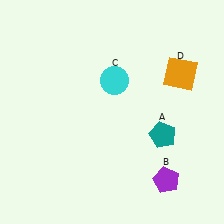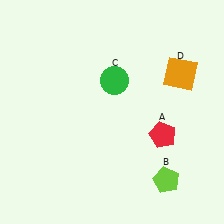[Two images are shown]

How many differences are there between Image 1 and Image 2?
There are 3 differences between the two images.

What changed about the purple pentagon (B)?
In Image 1, B is purple. In Image 2, it changed to lime.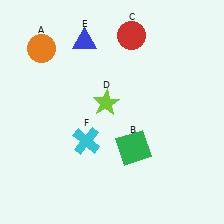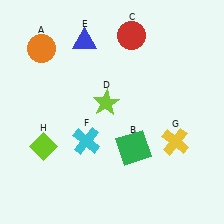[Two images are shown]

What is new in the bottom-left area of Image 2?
A lime diamond (H) was added in the bottom-left area of Image 2.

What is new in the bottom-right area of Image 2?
A yellow cross (G) was added in the bottom-right area of Image 2.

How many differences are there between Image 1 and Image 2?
There are 2 differences between the two images.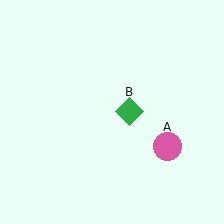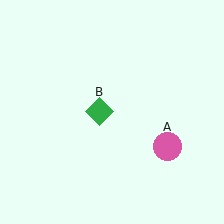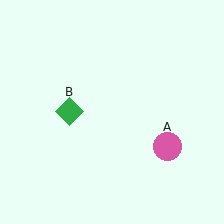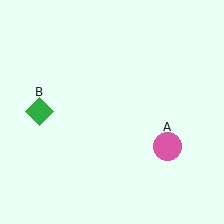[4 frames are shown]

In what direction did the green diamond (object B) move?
The green diamond (object B) moved left.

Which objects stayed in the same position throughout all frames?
Pink circle (object A) remained stationary.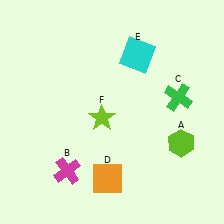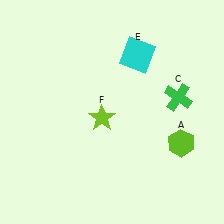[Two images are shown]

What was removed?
The orange square (D), the magenta cross (B) were removed in Image 2.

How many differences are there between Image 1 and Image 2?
There are 2 differences between the two images.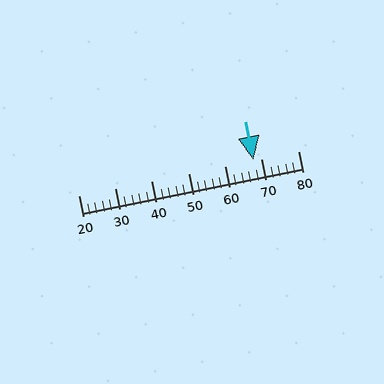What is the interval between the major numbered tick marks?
The major tick marks are spaced 10 units apart.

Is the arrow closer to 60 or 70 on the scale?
The arrow is closer to 70.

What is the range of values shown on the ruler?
The ruler shows values from 20 to 80.